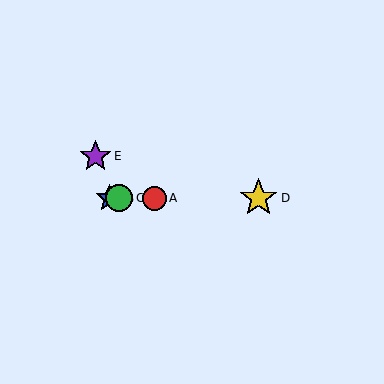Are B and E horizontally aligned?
No, B is at y≈198 and E is at y≈156.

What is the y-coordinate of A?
Object A is at y≈198.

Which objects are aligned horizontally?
Objects A, B, C, D are aligned horizontally.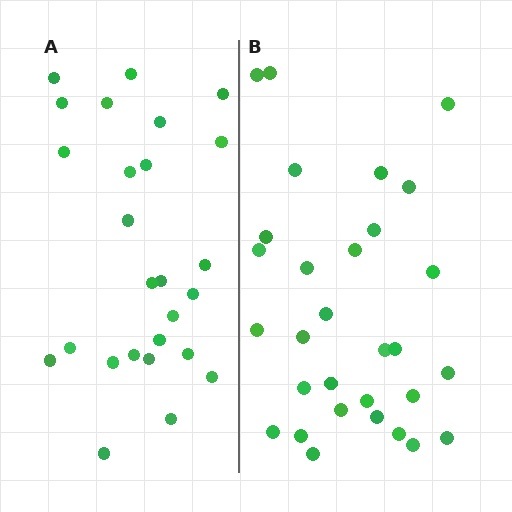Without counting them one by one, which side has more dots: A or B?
Region B (the right region) has more dots.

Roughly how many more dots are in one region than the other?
Region B has about 4 more dots than region A.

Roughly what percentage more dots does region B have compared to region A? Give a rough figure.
About 15% more.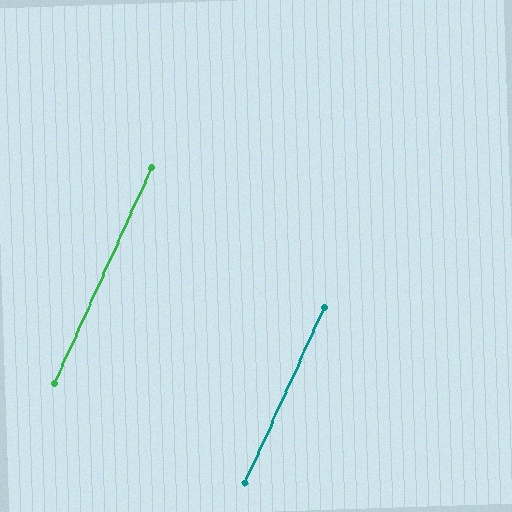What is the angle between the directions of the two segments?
Approximately 0 degrees.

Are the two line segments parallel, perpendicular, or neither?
Parallel — their directions differ by only 0.1°.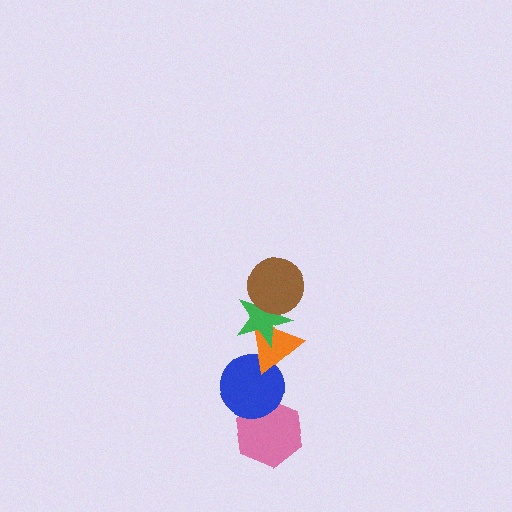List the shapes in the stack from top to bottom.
From top to bottom: the brown circle, the green star, the orange triangle, the blue circle, the pink hexagon.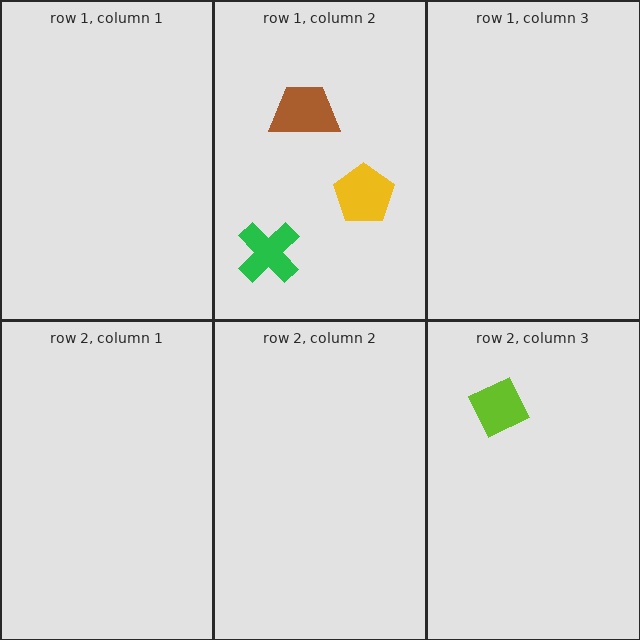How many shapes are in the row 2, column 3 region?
1.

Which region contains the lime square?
The row 2, column 3 region.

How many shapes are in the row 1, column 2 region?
3.